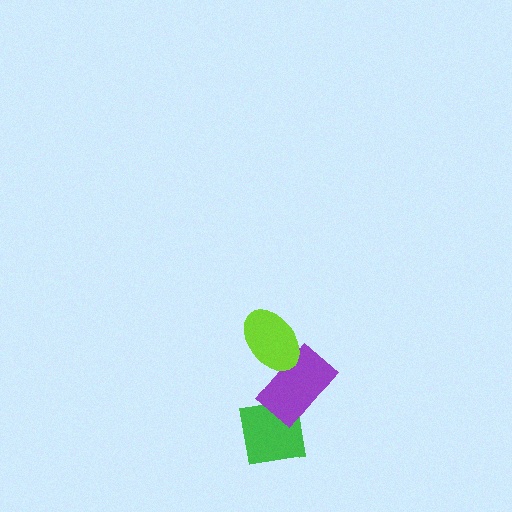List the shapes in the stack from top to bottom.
From top to bottom: the lime ellipse, the purple rectangle, the green square.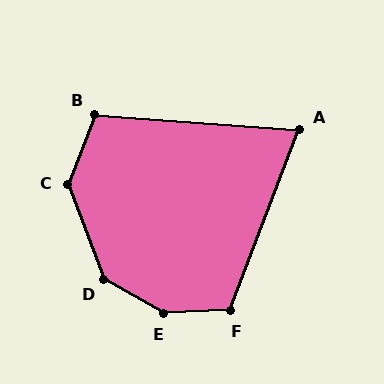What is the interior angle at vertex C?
Approximately 138 degrees (obtuse).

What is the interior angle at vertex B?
Approximately 107 degrees (obtuse).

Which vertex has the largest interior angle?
E, at approximately 149 degrees.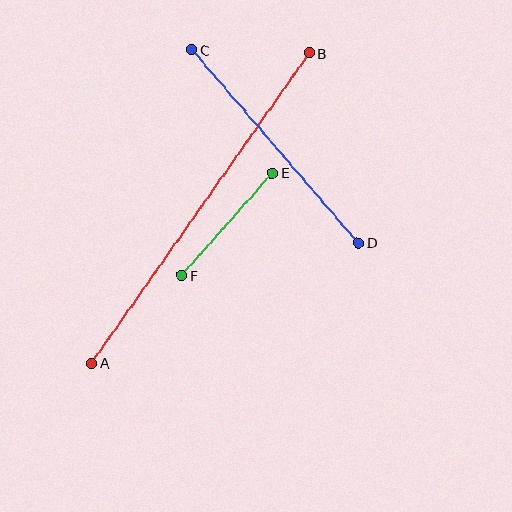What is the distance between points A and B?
The distance is approximately 379 pixels.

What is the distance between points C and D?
The distance is approximately 255 pixels.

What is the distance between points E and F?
The distance is approximately 137 pixels.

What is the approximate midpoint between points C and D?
The midpoint is at approximately (275, 146) pixels.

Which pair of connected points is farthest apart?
Points A and B are farthest apart.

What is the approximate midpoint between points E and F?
The midpoint is at approximately (227, 224) pixels.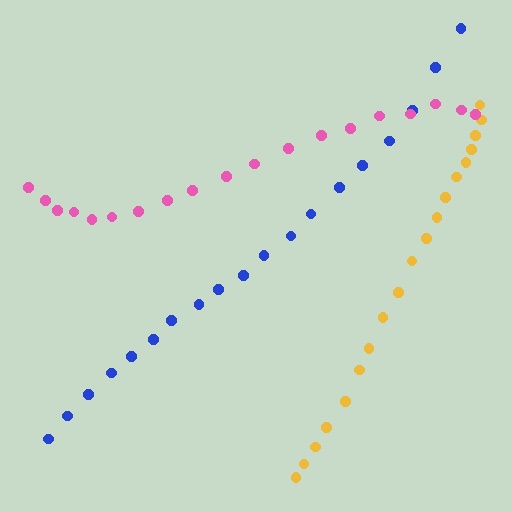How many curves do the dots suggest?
There are 3 distinct paths.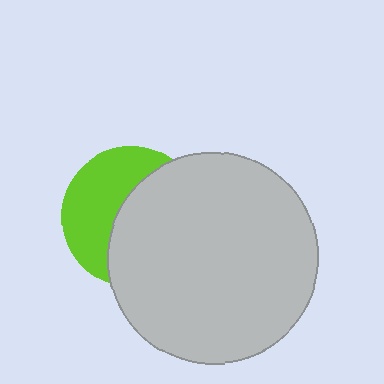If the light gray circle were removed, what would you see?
You would see the complete lime circle.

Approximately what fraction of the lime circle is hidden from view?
Roughly 56% of the lime circle is hidden behind the light gray circle.